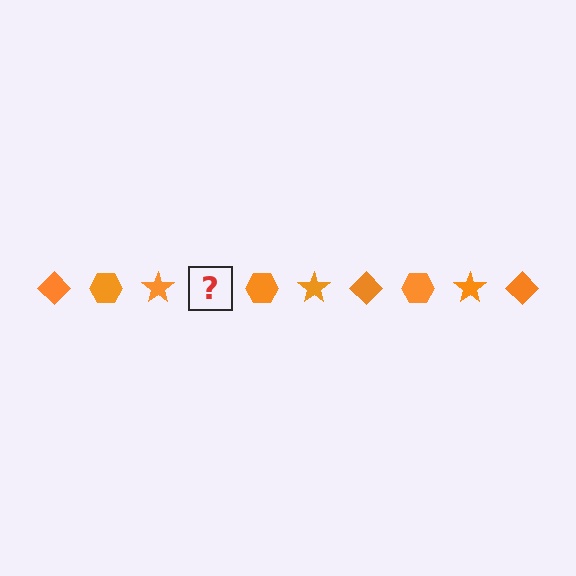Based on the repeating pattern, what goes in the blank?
The blank should be an orange diamond.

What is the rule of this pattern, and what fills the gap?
The rule is that the pattern cycles through diamond, hexagon, star shapes in orange. The gap should be filled with an orange diamond.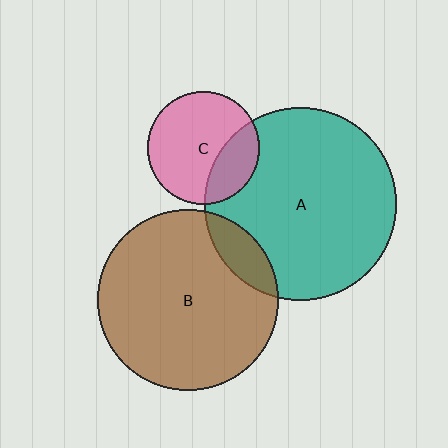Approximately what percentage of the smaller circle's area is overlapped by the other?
Approximately 10%.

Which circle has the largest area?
Circle A (teal).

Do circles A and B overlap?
Yes.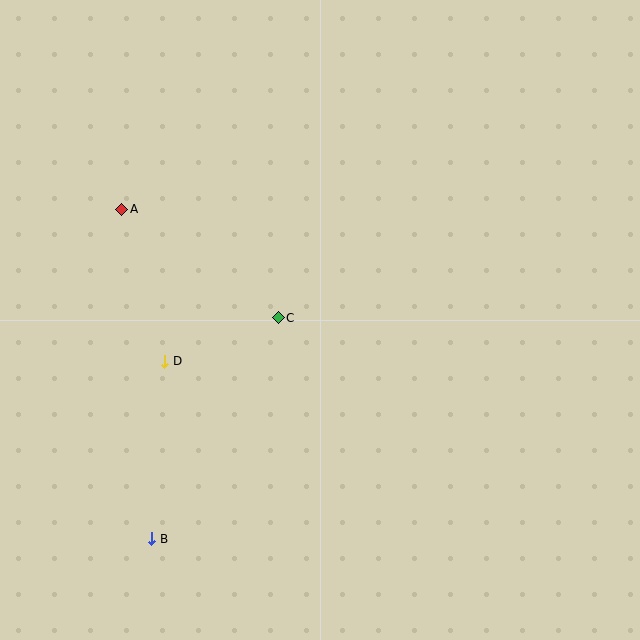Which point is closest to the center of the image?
Point C at (278, 318) is closest to the center.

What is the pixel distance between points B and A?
The distance between B and A is 331 pixels.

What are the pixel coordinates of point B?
Point B is at (152, 539).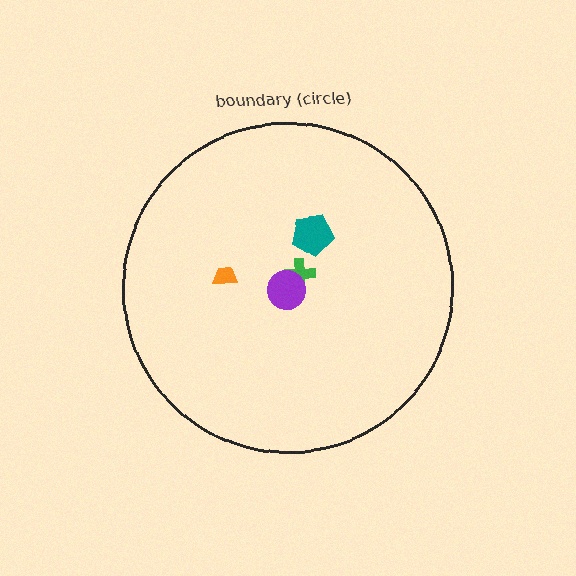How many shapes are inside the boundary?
4 inside, 0 outside.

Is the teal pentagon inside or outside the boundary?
Inside.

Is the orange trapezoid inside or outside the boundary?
Inside.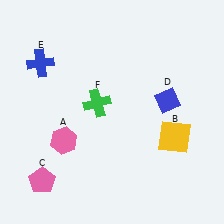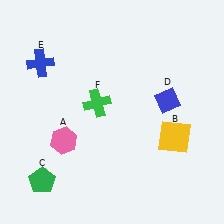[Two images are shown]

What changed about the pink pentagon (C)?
In Image 1, C is pink. In Image 2, it changed to green.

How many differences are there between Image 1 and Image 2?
There is 1 difference between the two images.